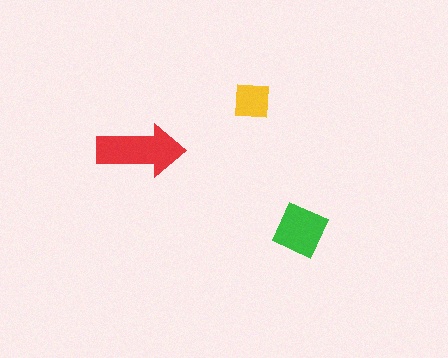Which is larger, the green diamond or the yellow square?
The green diamond.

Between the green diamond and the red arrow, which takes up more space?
The red arrow.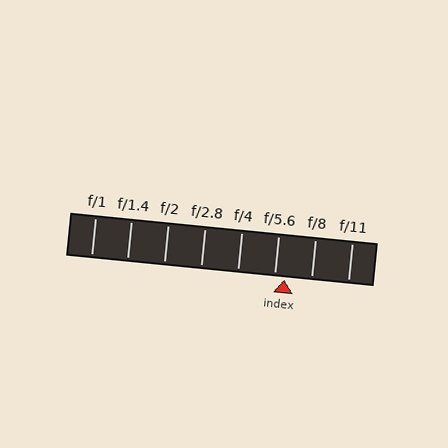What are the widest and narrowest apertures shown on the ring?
The widest aperture shown is f/1 and the narrowest is f/11.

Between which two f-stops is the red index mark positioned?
The index mark is between f/5.6 and f/8.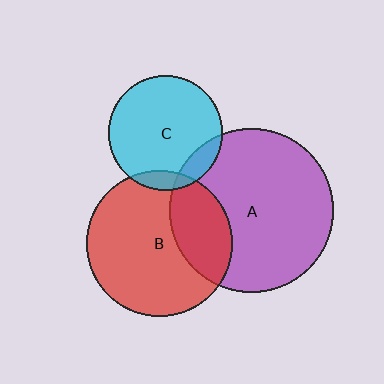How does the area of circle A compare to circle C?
Approximately 2.1 times.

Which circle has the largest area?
Circle A (purple).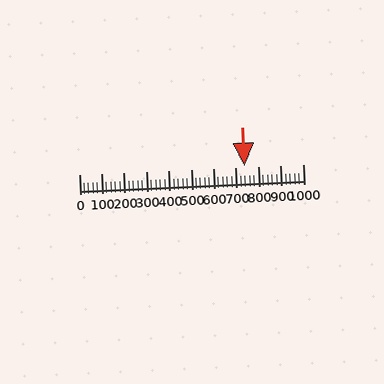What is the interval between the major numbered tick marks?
The major tick marks are spaced 100 units apart.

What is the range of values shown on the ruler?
The ruler shows values from 0 to 1000.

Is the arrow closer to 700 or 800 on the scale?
The arrow is closer to 700.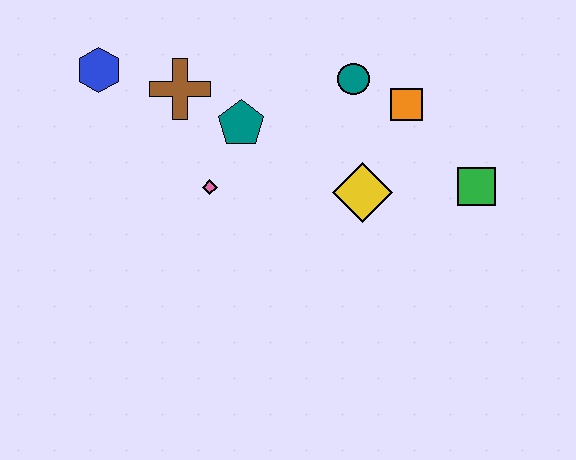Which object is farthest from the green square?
The blue hexagon is farthest from the green square.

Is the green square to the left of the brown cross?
No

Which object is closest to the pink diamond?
The teal pentagon is closest to the pink diamond.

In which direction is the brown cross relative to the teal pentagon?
The brown cross is to the left of the teal pentagon.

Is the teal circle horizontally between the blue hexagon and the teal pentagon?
No